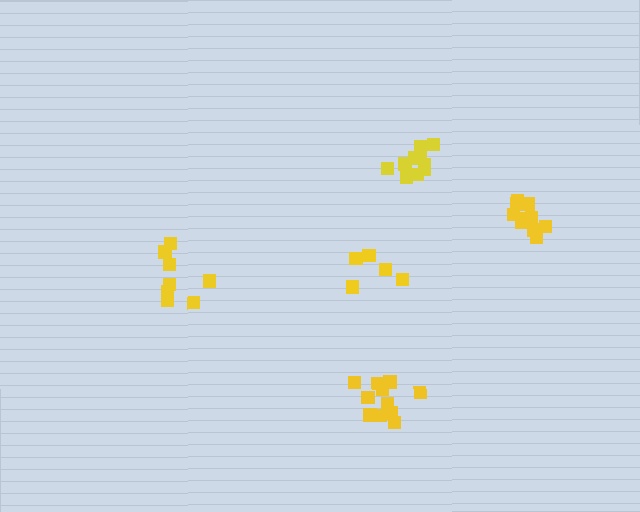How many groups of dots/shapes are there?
There are 5 groups.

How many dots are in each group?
Group 1: 5 dots, Group 2: 8 dots, Group 3: 10 dots, Group 4: 11 dots, Group 5: 10 dots (44 total).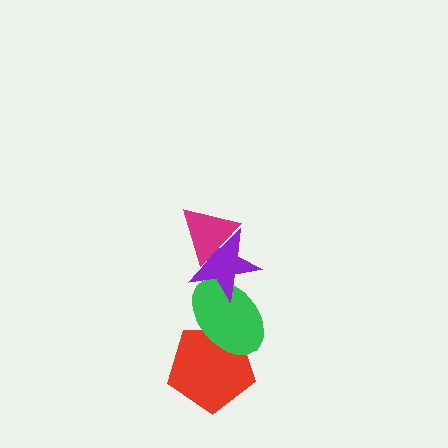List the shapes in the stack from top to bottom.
From top to bottom: the magenta triangle, the purple star, the green ellipse, the red pentagon.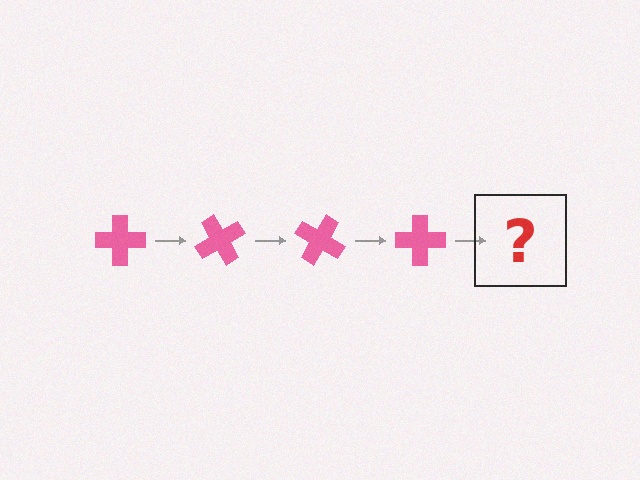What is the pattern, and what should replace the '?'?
The pattern is that the cross rotates 60 degrees each step. The '?' should be a pink cross rotated 240 degrees.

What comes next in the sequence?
The next element should be a pink cross rotated 240 degrees.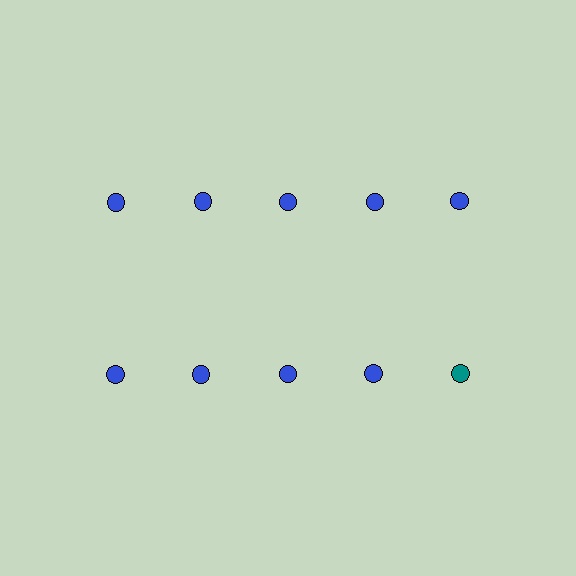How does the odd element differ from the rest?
It has a different color: teal instead of blue.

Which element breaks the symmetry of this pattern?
The teal circle in the second row, rightmost column breaks the symmetry. All other shapes are blue circles.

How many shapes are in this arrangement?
There are 10 shapes arranged in a grid pattern.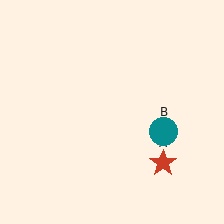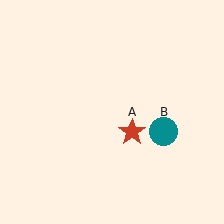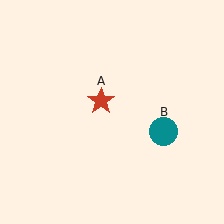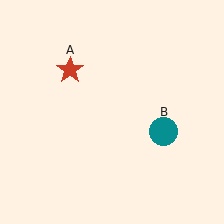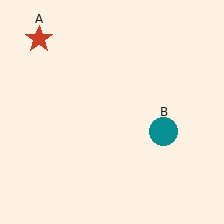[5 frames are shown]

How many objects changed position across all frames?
1 object changed position: red star (object A).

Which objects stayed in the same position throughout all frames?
Teal circle (object B) remained stationary.